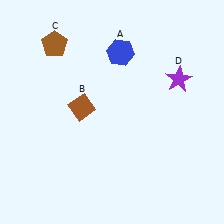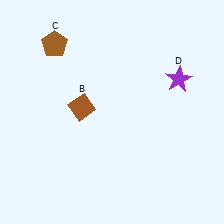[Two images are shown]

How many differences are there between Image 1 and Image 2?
There is 1 difference between the two images.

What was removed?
The blue hexagon (A) was removed in Image 2.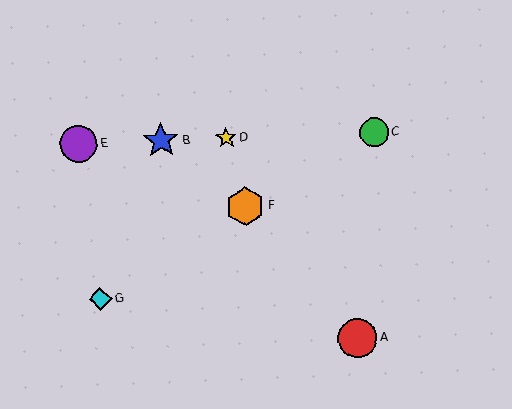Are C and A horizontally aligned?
No, C is at y≈132 and A is at y≈338.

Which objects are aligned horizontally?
Objects B, C, D, E are aligned horizontally.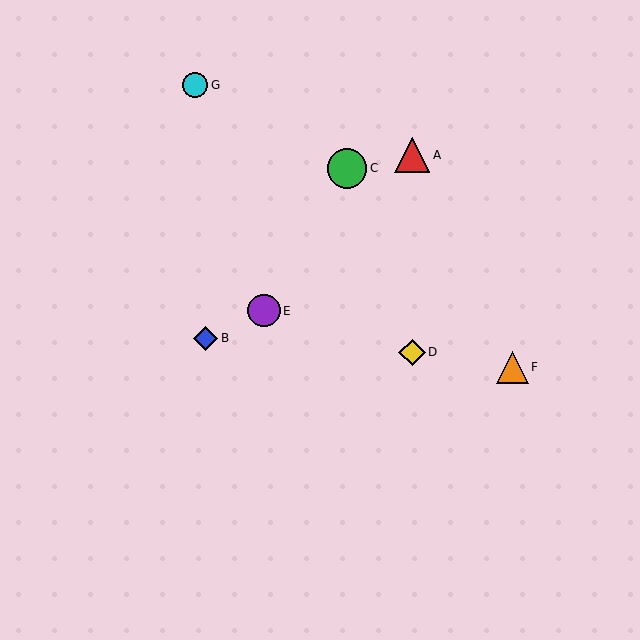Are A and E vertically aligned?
No, A is at x≈412 and E is at x≈264.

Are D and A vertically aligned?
Yes, both are at x≈412.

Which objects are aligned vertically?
Objects A, D are aligned vertically.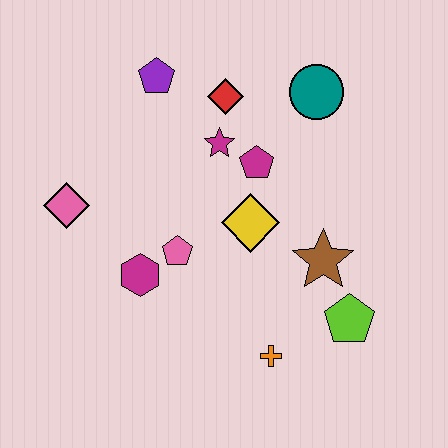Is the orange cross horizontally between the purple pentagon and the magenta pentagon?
No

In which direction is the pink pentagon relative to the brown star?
The pink pentagon is to the left of the brown star.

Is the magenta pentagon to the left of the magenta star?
No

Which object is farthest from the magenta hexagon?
The teal circle is farthest from the magenta hexagon.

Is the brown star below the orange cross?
No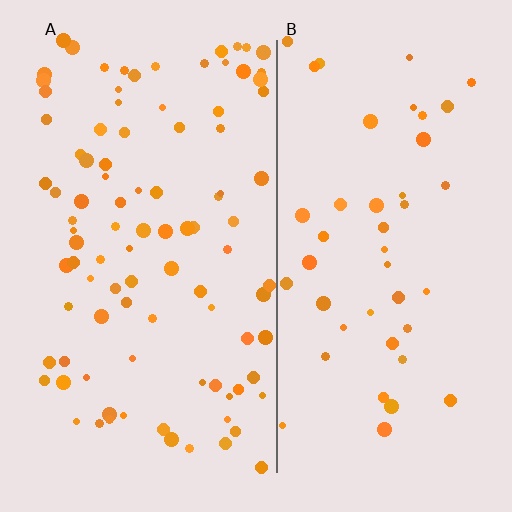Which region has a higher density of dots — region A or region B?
A (the left).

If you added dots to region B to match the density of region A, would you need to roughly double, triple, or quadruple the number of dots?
Approximately double.